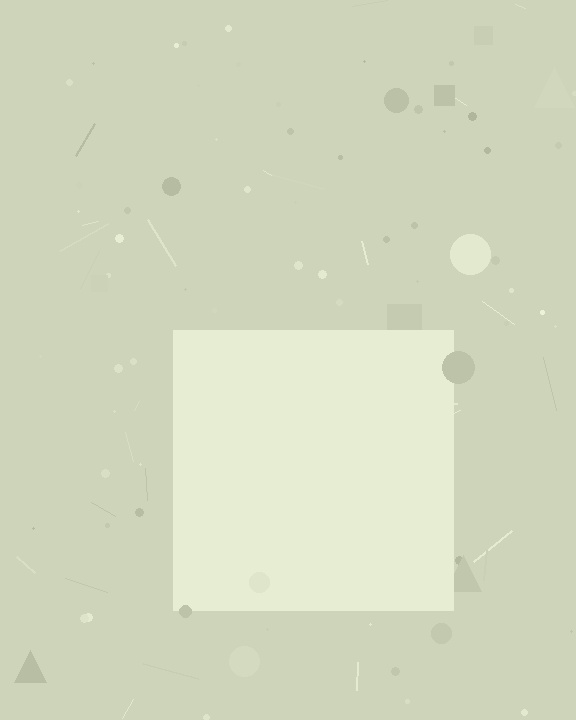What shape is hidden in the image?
A square is hidden in the image.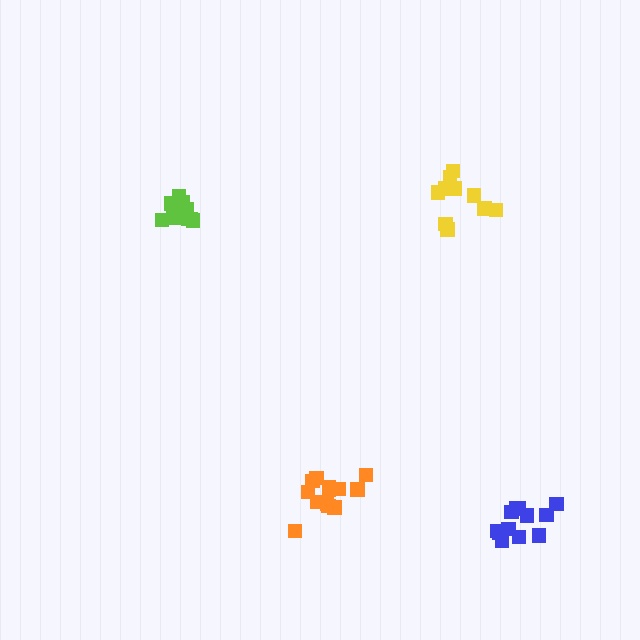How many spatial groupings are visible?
There are 4 spatial groupings.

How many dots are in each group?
Group 1: 13 dots, Group 2: 13 dots, Group 3: 12 dots, Group 4: 10 dots (48 total).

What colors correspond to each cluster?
The clusters are colored: orange, lime, blue, yellow.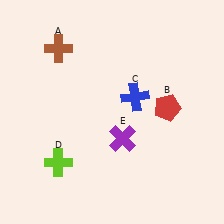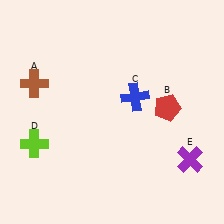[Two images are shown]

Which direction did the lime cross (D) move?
The lime cross (D) moved left.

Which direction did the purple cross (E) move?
The purple cross (E) moved right.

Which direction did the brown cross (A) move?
The brown cross (A) moved down.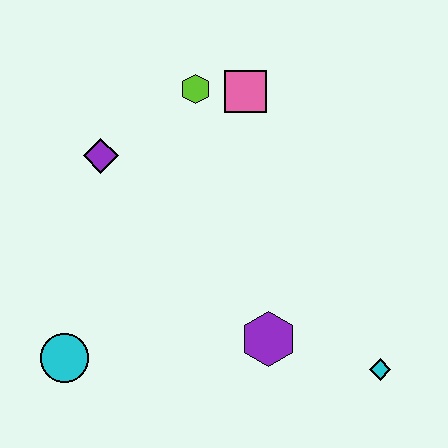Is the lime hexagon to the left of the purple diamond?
No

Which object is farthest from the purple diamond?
The cyan diamond is farthest from the purple diamond.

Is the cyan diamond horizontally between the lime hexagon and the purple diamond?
No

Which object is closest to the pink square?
The lime hexagon is closest to the pink square.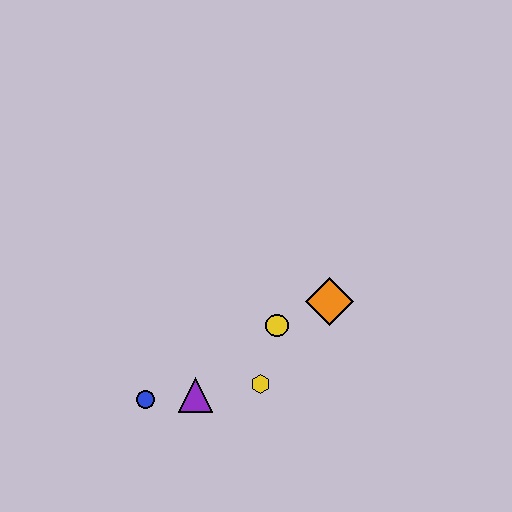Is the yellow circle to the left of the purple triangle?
No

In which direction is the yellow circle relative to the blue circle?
The yellow circle is to the right of the blue circle.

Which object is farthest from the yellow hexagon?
The blue circle is farthest from the yellow hexagon.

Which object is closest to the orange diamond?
The yellow circle is closest to the orange diamond.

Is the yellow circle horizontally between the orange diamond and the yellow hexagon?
Yes